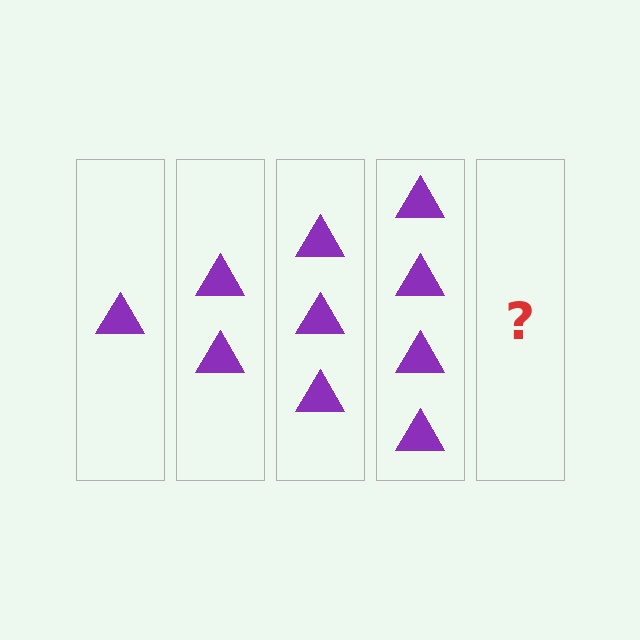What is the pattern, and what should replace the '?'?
The pattern is that each step adds one more triangle. The '?' should be 5 triangles.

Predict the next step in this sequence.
The next step is 5 triangles.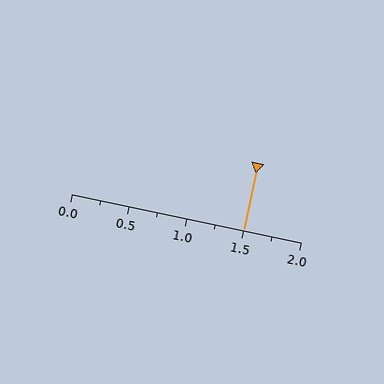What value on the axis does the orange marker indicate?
The marker indicates approximately 1.5.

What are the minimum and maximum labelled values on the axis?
The axis runs from 0.0 to 2.0.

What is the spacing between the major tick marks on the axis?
The major ticks are spaced 0.5 apart.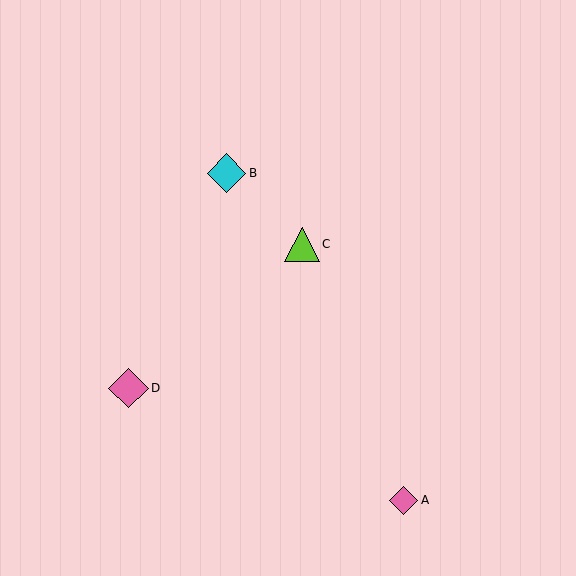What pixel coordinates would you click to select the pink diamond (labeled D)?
Click at (129, 388) to select the pink diamond D.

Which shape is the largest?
The pink diamond (labeled D) is the largest.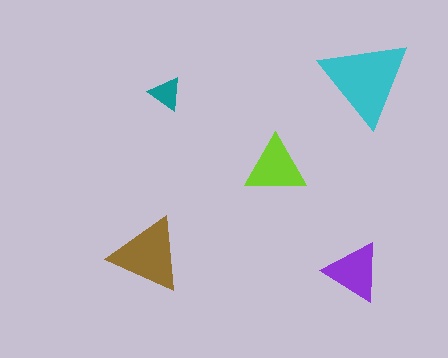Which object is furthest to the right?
The cyan triangle is rightmost.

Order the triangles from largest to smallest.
the cyan one, the brown one, the lime one, the purple one, the teal one.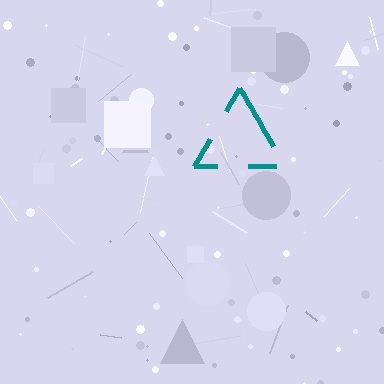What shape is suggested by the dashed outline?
The dashed outline suggests a triangle.